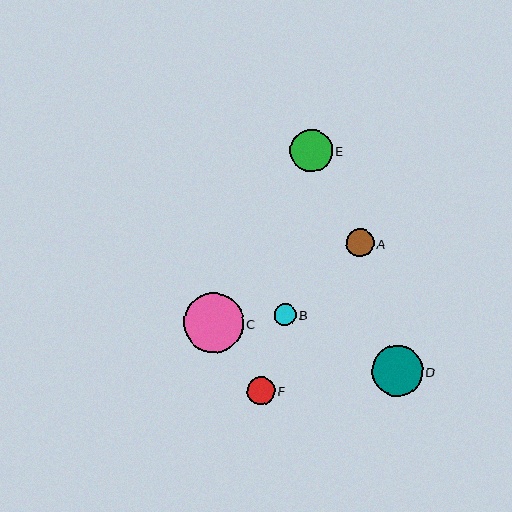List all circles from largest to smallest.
From largest to smallest: C, D, E, F, A, B.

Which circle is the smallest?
Circle B is the smallest with a size of approximately 22 pixels.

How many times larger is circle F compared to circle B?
Circle F is approximately 1.3 times the size of circle B.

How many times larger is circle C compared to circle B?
Circle C is approximately 2.7 times the size of circle B.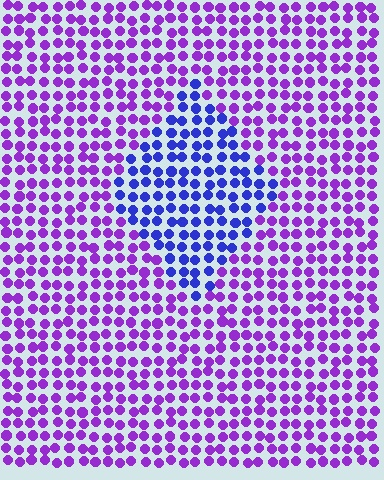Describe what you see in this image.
The image is filled with small purple elements in a uniform arrangement. A diamond-shaped region is visible where the elements are tinted to a slightly different hue, forming a subtle color boundary.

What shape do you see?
I see a diamond.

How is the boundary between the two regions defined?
The boundary is defined purely by a slight shift in hue (about 43 degrees). Spacing, size, and orientation are identical on both sides.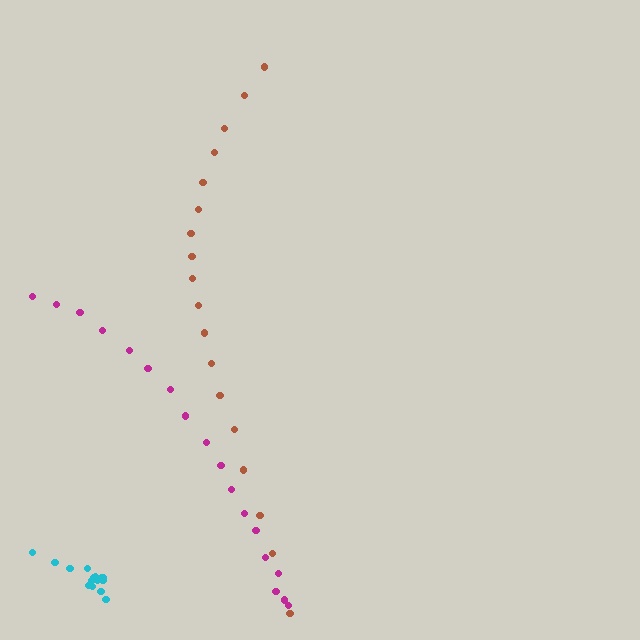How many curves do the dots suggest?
There are 3 distinct paths.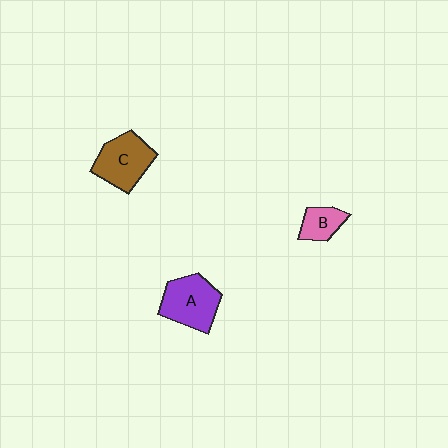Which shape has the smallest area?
Shape B (pink).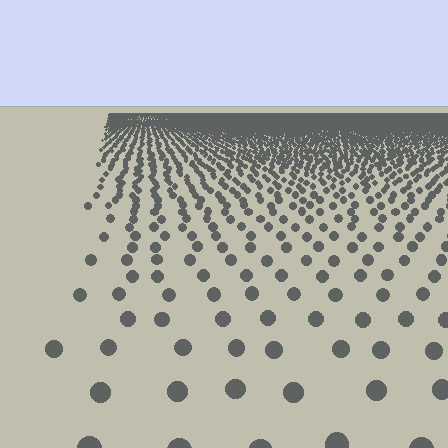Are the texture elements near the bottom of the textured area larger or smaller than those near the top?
Larger. Near the bottom, elements are closer to the viewer and appear at a bigger on-screen size.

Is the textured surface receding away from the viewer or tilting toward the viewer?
The surface is receding away from the viewer. Texture elements get smaller and denser toward the top.